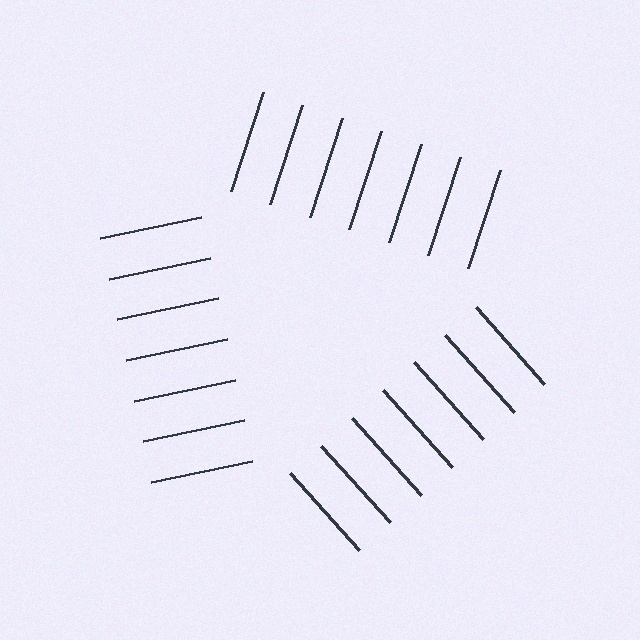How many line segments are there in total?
21 — 7 along each of the 3 edges.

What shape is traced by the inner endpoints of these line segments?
An illusory triangle — the line segments terminate on its edges but no continuous stroke is drawn.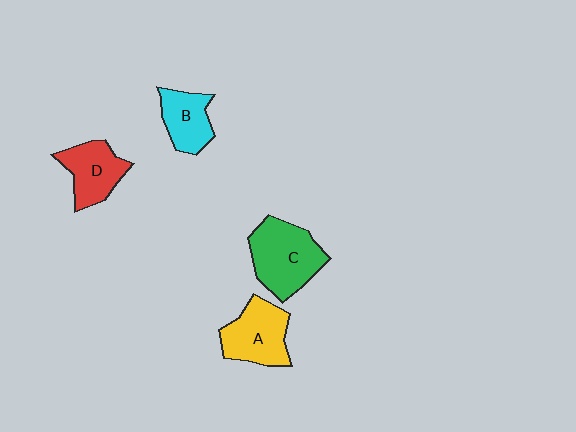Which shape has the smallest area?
Shape B (cyan).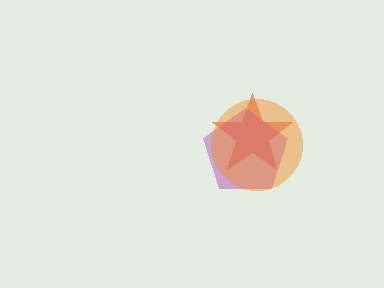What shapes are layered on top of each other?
The layered shapes are: a red star, a purple pentagon, an orange circle.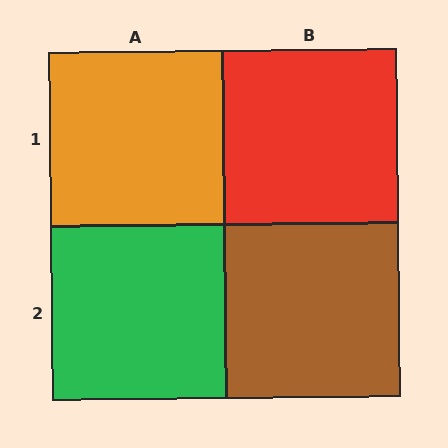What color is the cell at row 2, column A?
Green.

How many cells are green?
1 cell is green.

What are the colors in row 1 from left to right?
Orange, red.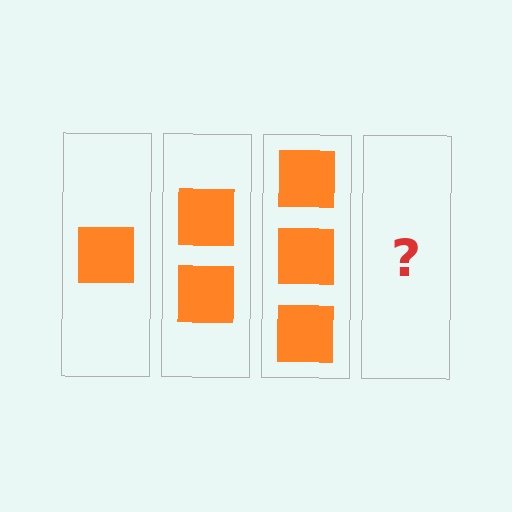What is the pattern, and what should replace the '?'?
The pattern is that each step adds one more square. The '?' should be 4 squares.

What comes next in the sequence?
The next element should be 4 squares.